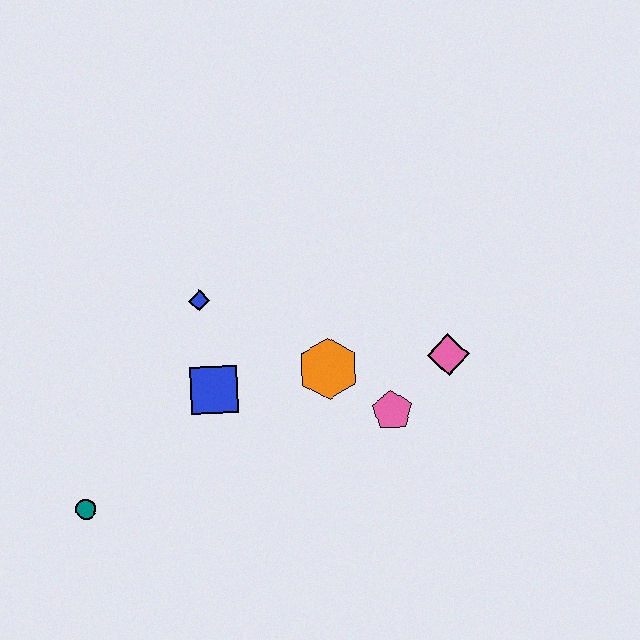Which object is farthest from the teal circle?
The pink diamond is farthest from the teal circle.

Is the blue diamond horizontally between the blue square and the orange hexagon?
No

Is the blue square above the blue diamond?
No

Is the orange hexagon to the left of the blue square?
No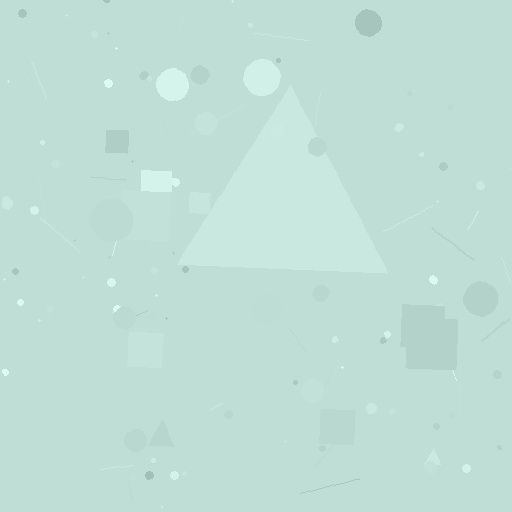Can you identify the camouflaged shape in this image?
The camouflaged shape is a triangle.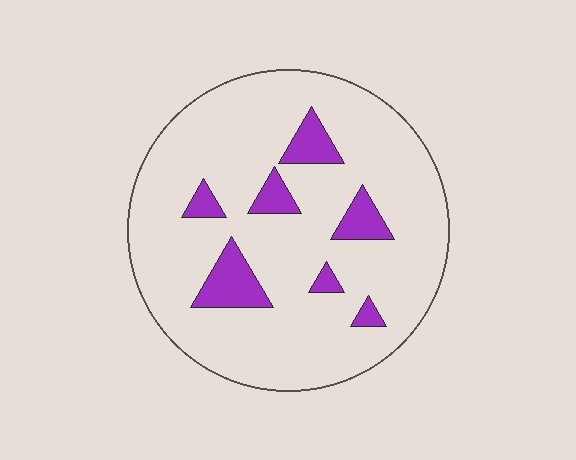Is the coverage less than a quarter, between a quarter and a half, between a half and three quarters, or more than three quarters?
Less than a quarter.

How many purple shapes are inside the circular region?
7.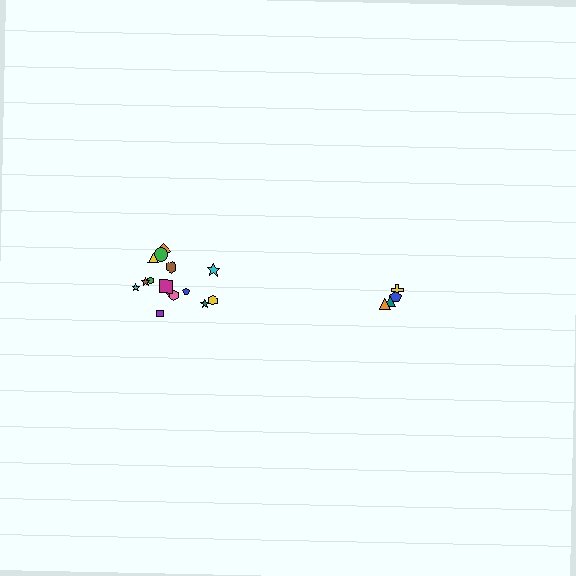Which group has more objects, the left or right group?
The left group.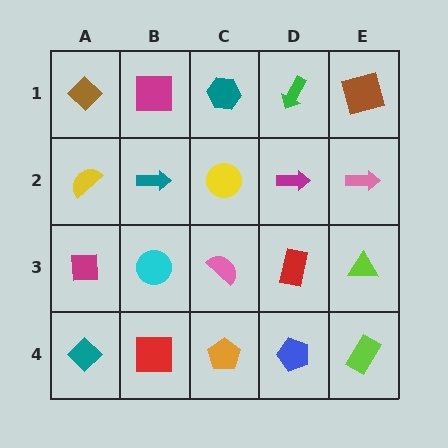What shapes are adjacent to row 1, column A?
A yellow semicircle (row 2, column A), a magenta square (row 1, column B).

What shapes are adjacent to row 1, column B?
A teal arrow (row 2, column B), a brown diamond (row 1, column A), a teal hexagon (row 1, column C).